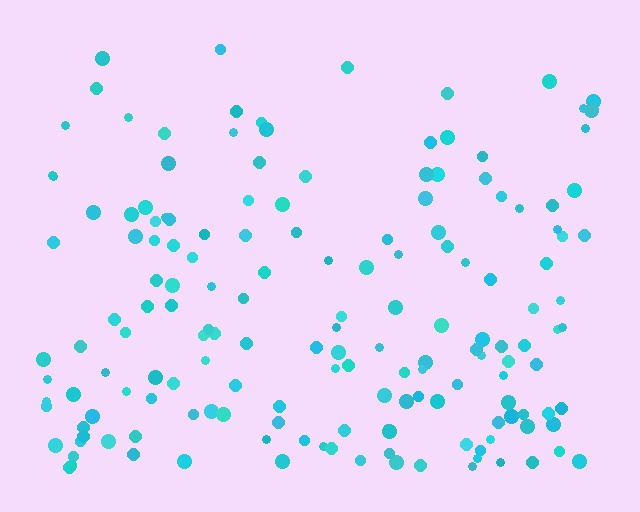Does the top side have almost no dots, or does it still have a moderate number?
Still a moderate number, just noticeably fewer than the bottom.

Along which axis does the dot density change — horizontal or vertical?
Vertical.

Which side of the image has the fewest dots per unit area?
The top.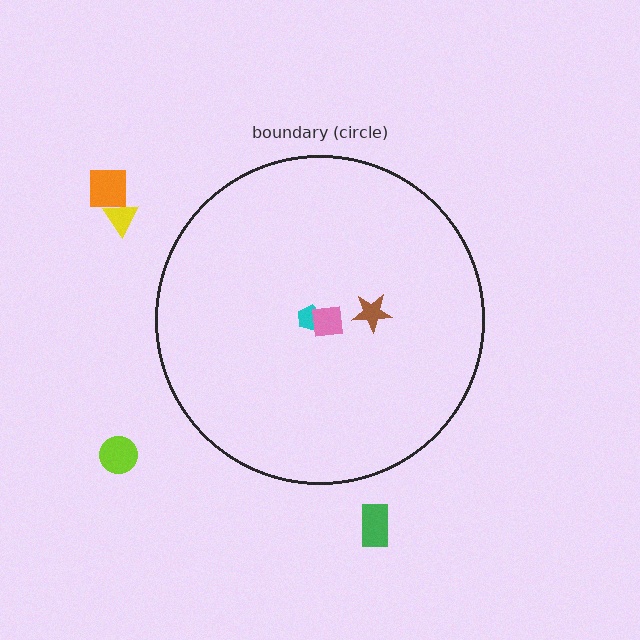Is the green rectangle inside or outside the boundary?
Outside.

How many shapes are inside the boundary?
3 inside, 4 outside.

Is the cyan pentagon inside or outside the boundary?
Inside.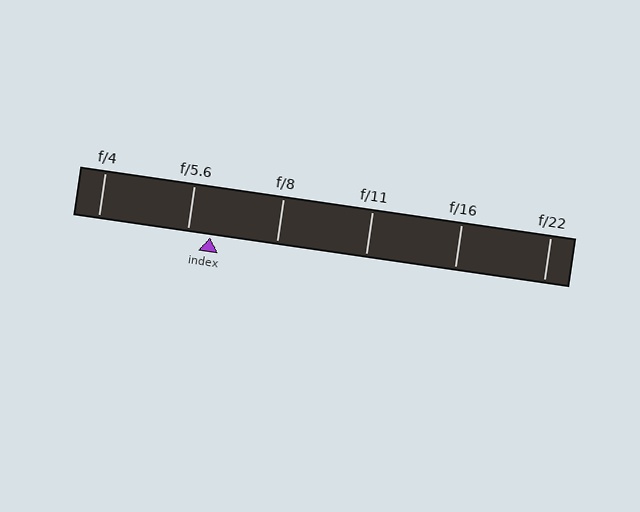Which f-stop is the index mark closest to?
The index mark is closest to f/5.6.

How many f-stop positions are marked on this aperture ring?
There are 6 f-stop positions marked.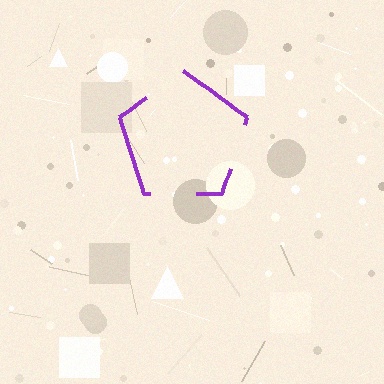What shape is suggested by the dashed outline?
The dashed outline suggests a pentagon.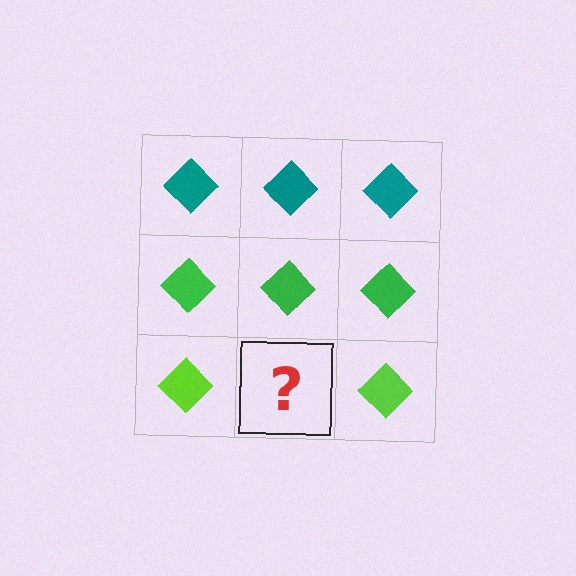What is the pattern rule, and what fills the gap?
The rule is that each row has a consistent color. The gap should be filled with a lime diamond.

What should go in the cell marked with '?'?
The missing cell should contain a lime diamond.